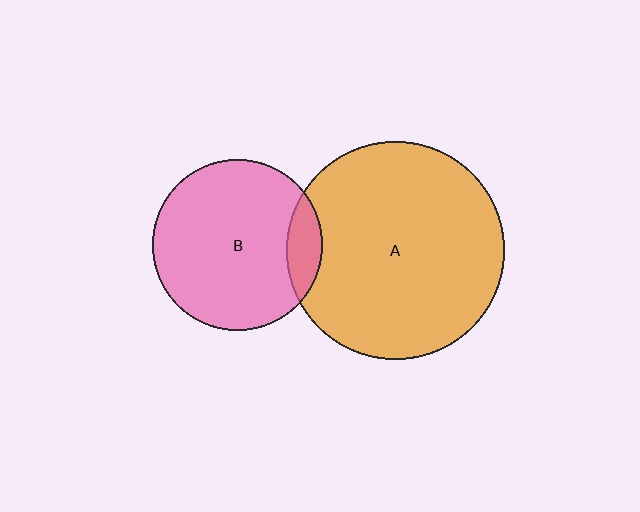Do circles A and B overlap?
Yes.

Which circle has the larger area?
Circle A (orange).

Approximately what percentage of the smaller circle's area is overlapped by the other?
Approximately 10%.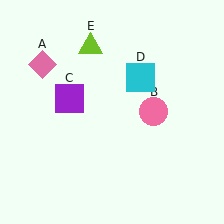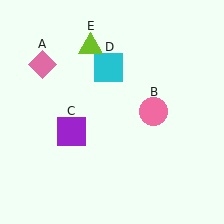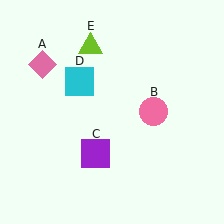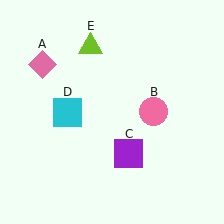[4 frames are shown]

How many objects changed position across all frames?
2 objects changed position: purple square (object C), cyan square (object D).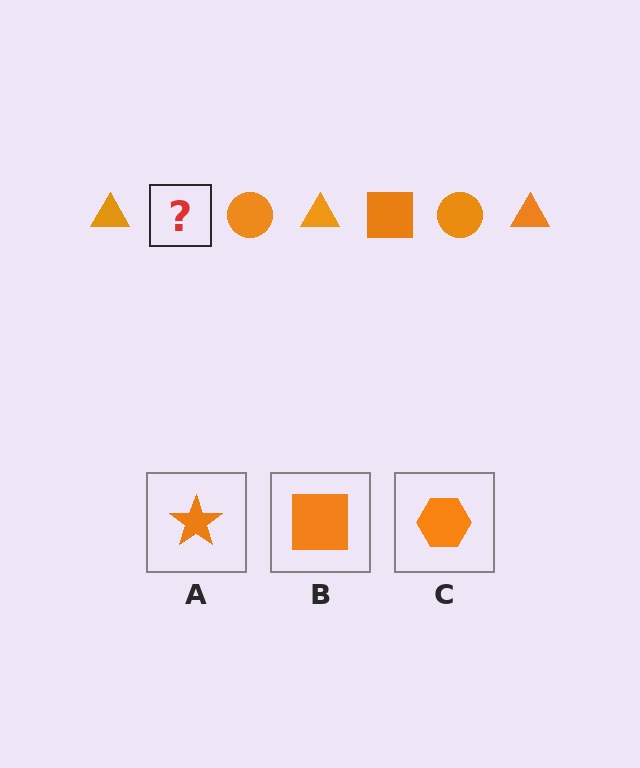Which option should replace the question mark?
Option B.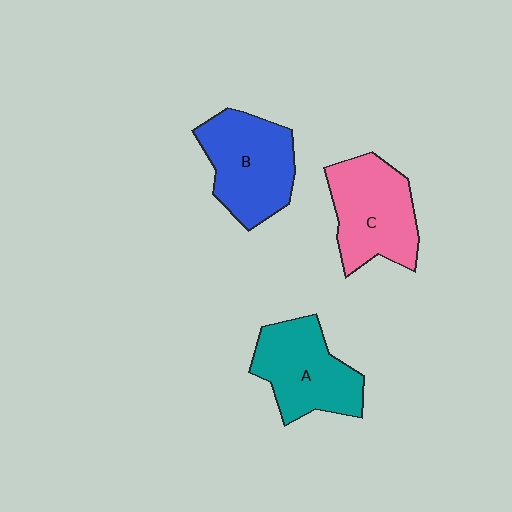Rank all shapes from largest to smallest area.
From largest to smallest: B (blue), C (pink), A (teal).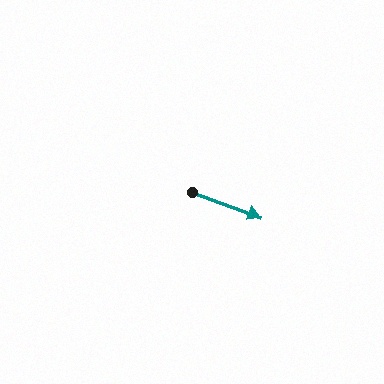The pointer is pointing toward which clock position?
Roughly 4 o'clock.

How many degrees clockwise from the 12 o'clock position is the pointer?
Approximately 110 degrees.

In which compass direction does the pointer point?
East.